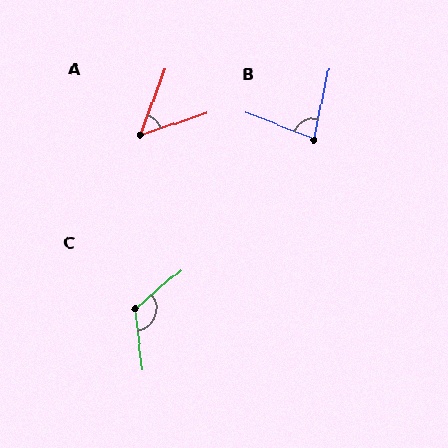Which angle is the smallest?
A, at approximately 51 degrees.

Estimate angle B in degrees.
Approximately 81 degrees.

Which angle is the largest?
C, at approximately 123 degrees.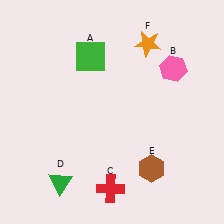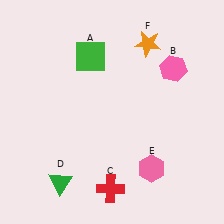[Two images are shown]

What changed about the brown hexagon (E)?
In Image 1, E is brown. In Image 2, it changed to pink.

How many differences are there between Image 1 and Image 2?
There is 1 difference between the two images.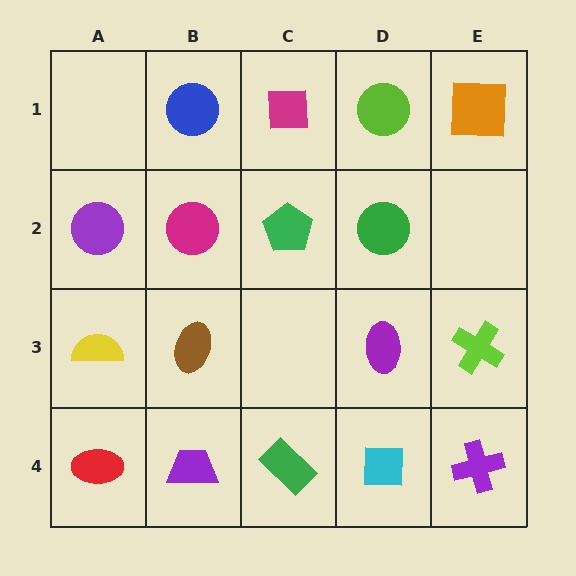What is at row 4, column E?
A purple cross.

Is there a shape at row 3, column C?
No, that cell is empty.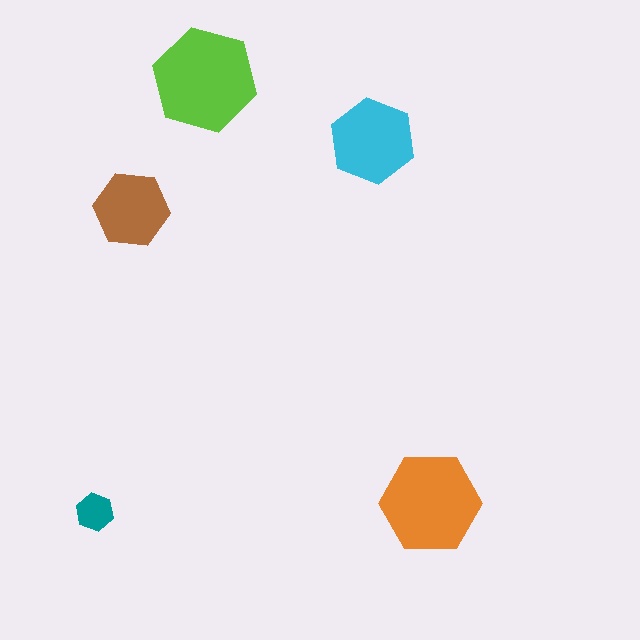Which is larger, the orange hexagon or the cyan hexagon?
The orange one.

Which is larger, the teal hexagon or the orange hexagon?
The orange one.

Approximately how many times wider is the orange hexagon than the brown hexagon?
About 1.5 times wider.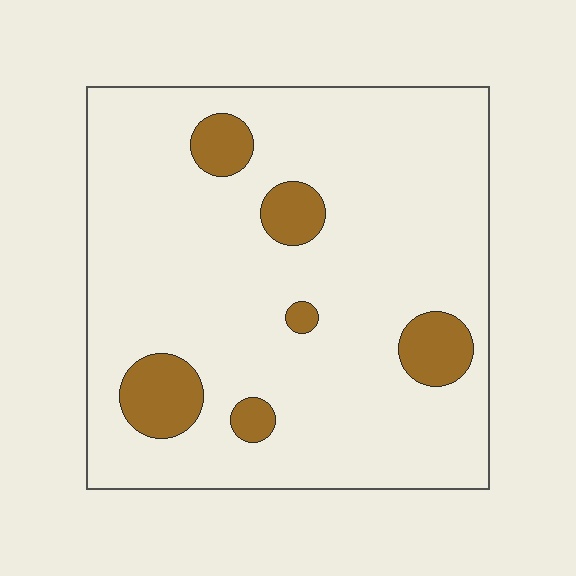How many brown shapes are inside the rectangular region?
6.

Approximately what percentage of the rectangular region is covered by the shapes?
Approximately 10%.